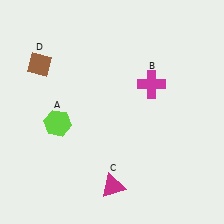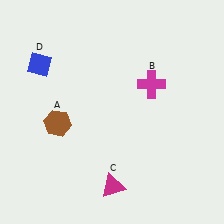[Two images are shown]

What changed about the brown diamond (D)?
In Image 1, D is brown. In Image 2, it changed to blue.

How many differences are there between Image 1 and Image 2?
There are 2 differences between the two images.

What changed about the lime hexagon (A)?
In Image 1, A is lime. In Image 2, it changed to brown.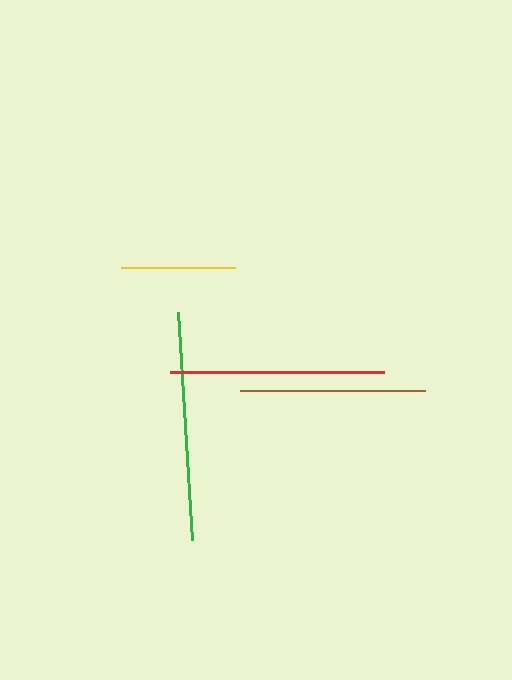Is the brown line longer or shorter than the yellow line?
The brown line is longer than the yellow line.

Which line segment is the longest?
The green line is the longest at approximately 228 pixels.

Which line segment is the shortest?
The yellow line is the shortest at approximately 115 pixels.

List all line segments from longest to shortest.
From longest to shortest: green, red, brown, yellow.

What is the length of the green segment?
The green segment is approximately 228 pixels long.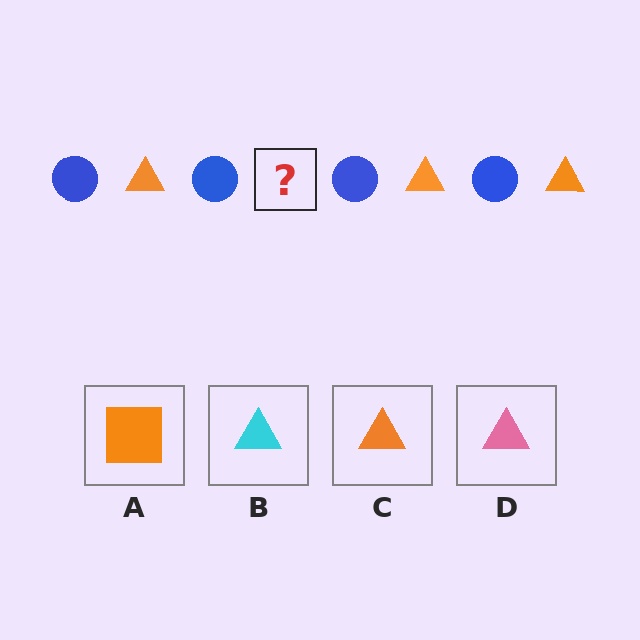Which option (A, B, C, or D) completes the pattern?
C.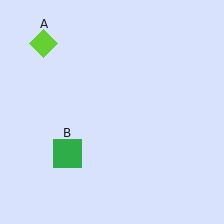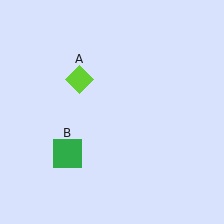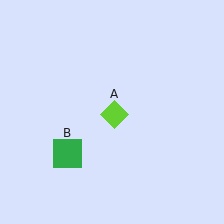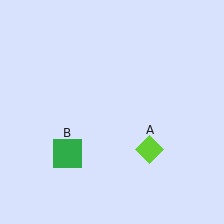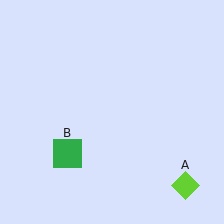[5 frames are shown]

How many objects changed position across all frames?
1 object changed position: lime diamond (object A).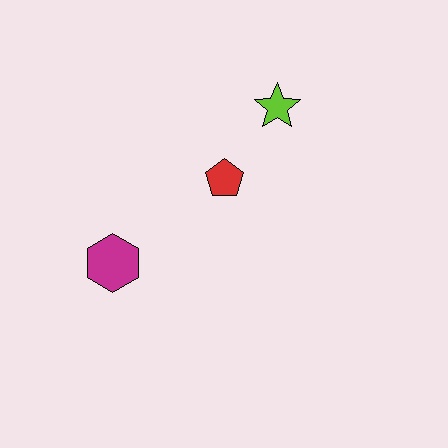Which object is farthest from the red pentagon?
The magenta hexagon is farthest from the red pentagon.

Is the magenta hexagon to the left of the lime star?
Yes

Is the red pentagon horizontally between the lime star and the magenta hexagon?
Yes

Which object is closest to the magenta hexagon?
The red pentagon is closest to the magenta hexagon.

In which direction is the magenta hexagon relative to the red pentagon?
The magenta hexagon is to the left of the red pentagon.